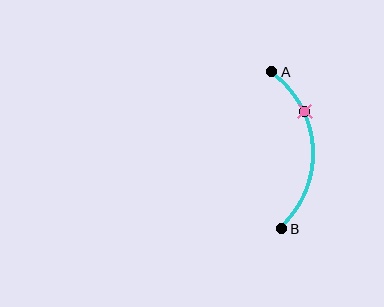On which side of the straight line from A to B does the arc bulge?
The arc bulges to the right of the straight line connecting A and B.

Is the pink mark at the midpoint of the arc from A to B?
No. The pink mark lies on the arc but is closer to endpoint A. The arc midpoint would be at the point on the curve equidistant along the arc from both A and B.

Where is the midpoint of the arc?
The arc midpoint is the point on the curve farthest from the straight line joining A and B. It sits to the right of that line.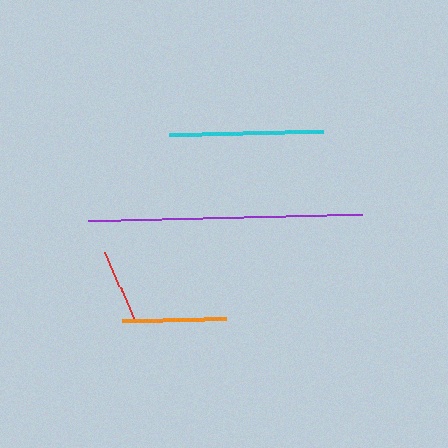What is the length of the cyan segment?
The cyan segment is approximately 154 pixels long.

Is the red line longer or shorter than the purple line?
The purple line is longer than the red line.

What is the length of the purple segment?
The purple segment is approximately 274 pixels long.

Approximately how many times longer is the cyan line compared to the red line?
The cyan line is approximately 2.1 times the length of the red line.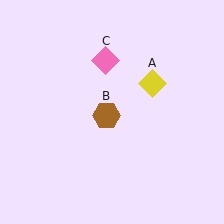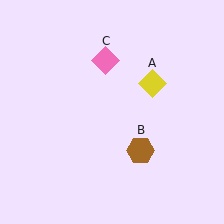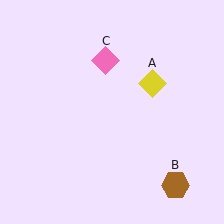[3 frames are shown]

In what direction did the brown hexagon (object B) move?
The brown hexagon (object B) moved down and to the right.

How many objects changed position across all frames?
1 object changed position: brown hexagon (object B).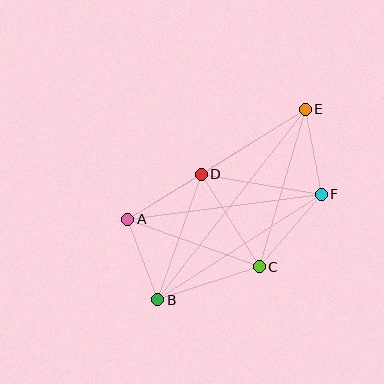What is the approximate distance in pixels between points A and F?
The distance between A and F is approximately 195 pixels.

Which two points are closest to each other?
Points A and B are closest to each other.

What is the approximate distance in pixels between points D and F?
The distance between D and F is approximately 122 pixels.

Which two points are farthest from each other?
Points B and E are farthest from each other.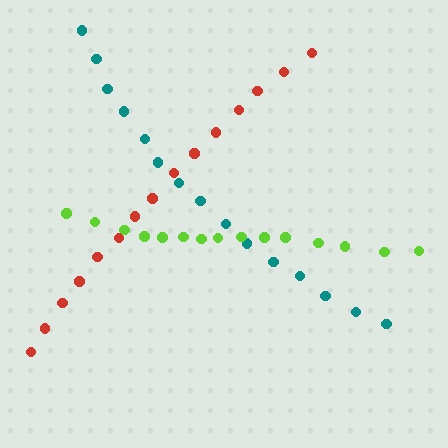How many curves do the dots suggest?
There are 3 distinct paths.